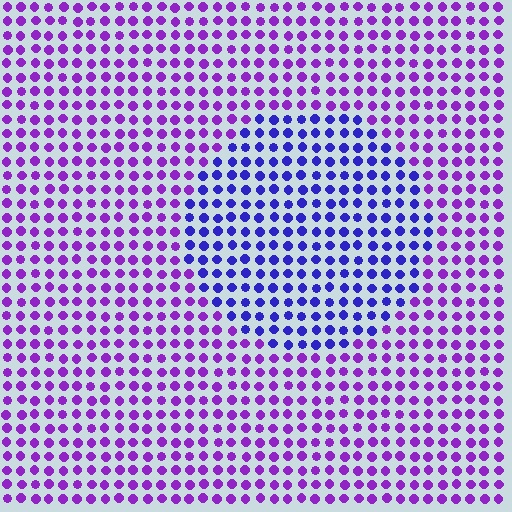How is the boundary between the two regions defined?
The boundary is defined purely by a slight shift in hue (about 37 degrees). Spacing, size, and orientation are identical on both sides.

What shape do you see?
I see a circle.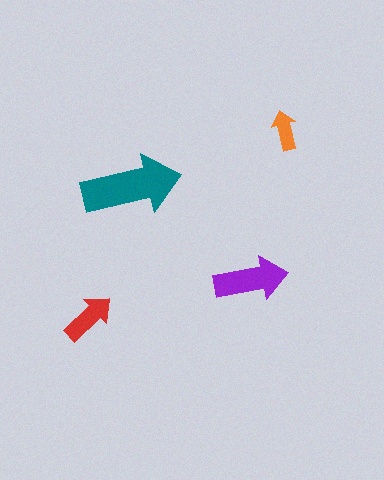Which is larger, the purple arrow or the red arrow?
The purple one.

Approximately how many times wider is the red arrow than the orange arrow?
About 1.5 times wider.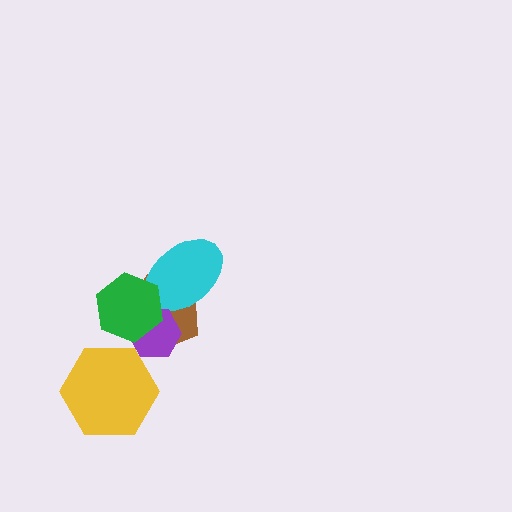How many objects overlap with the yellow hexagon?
0 objects overlap with the yellow hexagon.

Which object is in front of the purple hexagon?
The green hexagon is in front of the purple hexagon.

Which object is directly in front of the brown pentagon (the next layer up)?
The cyan ellipse is directly in front of the brown pentagon.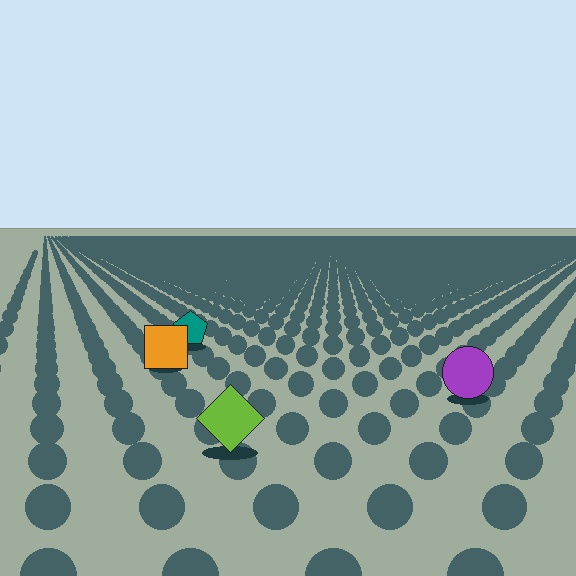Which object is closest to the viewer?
The lime diamond is closest. The texture marks near it are larger and more spread out.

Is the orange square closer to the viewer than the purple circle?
No. The purple circle is closer — you can tell from the texture gradient: the ground texture is coarser near it.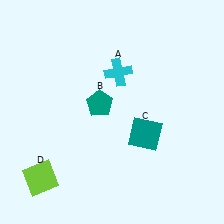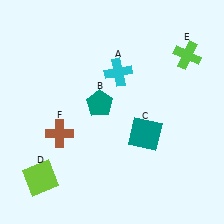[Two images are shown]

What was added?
A lime cross (E), a brown cross (F) were added in Image 2.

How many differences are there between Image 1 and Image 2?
There are 2 differences between the two images.